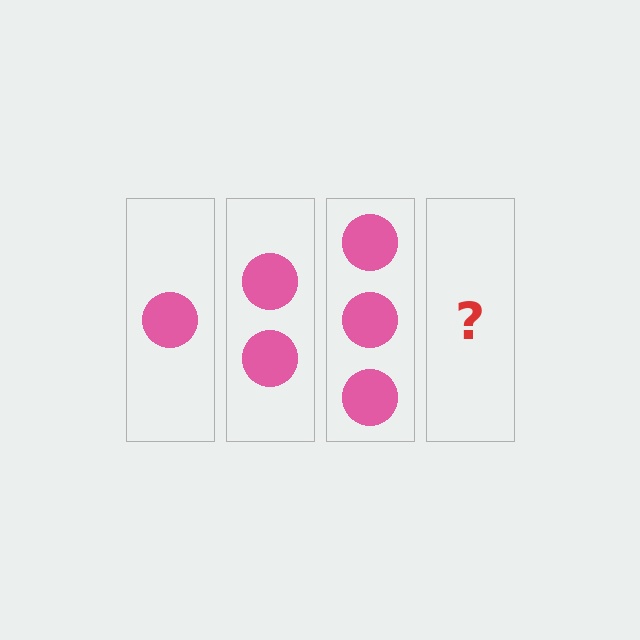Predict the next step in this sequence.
The next step is 4 circles.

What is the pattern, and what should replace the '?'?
The pattern is that each step adds one more circle. The '?' should be 4 circles.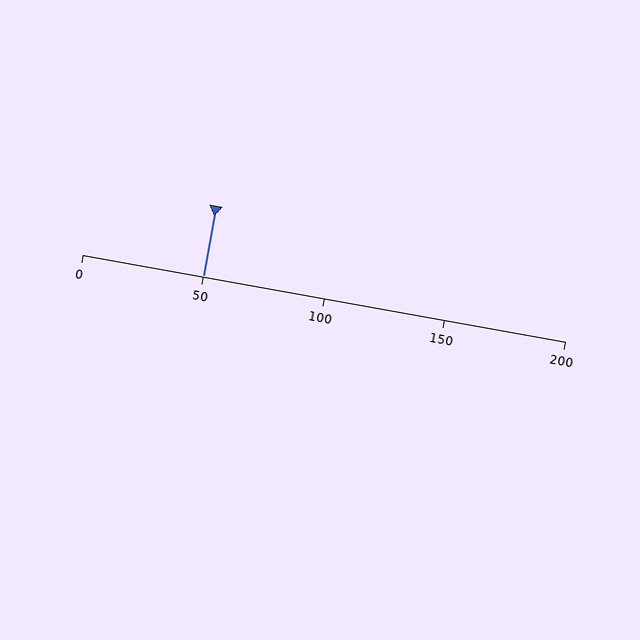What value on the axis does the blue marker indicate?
The marker indicates approximately 50.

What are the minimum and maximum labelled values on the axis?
The axis runs from 0 to 200.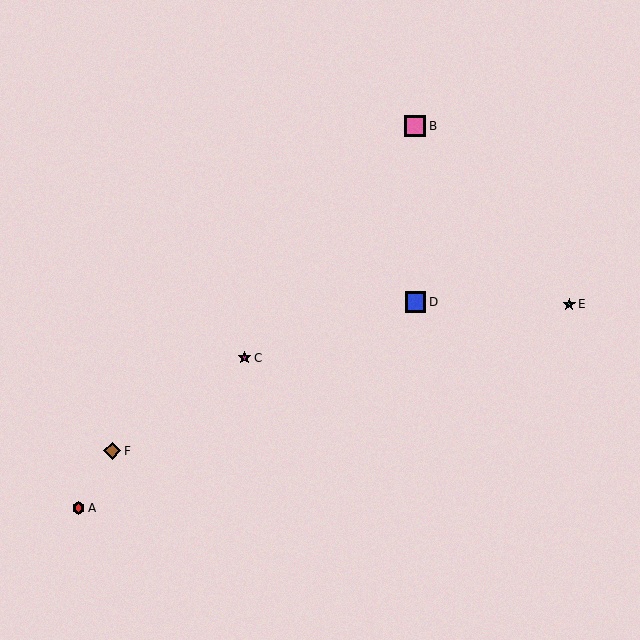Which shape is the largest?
The pink square (labeled B) is the largest.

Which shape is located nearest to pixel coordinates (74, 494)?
The red hexagon (labeled A) at (78, 508) is nearest to that location.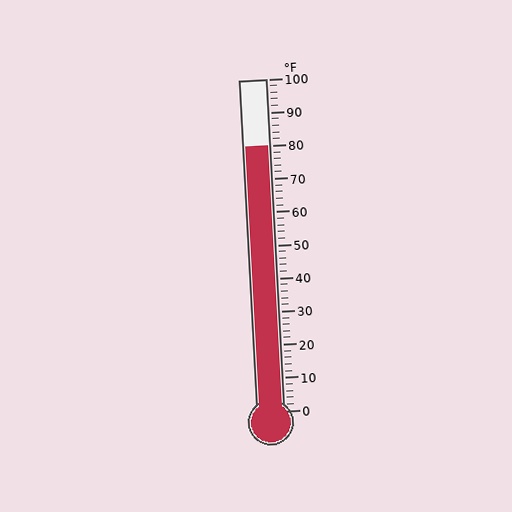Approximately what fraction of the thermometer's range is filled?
The thermometer is filled to approximately 80% of its range.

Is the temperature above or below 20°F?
The temperature is above 20°F.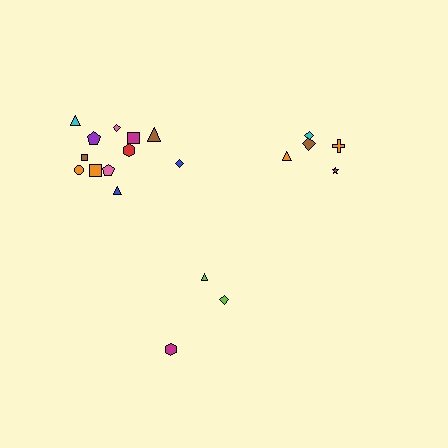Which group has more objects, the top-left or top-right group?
The top-left group.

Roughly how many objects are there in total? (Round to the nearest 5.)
Roughly 20 objects in total.